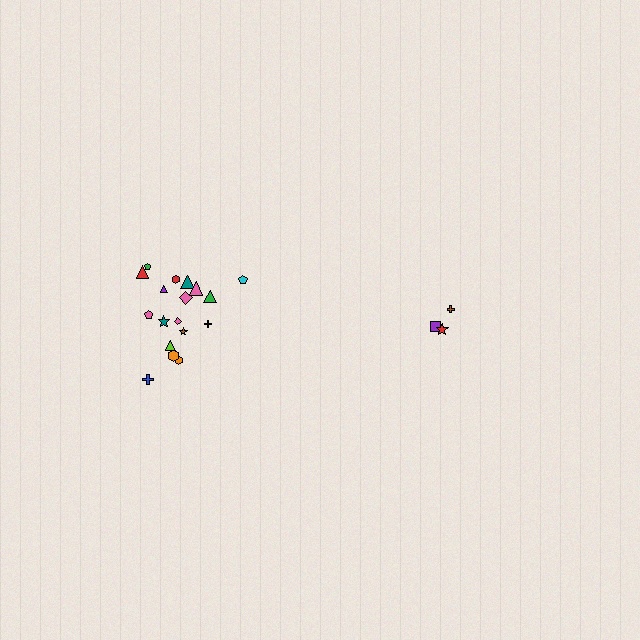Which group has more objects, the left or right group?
The left group.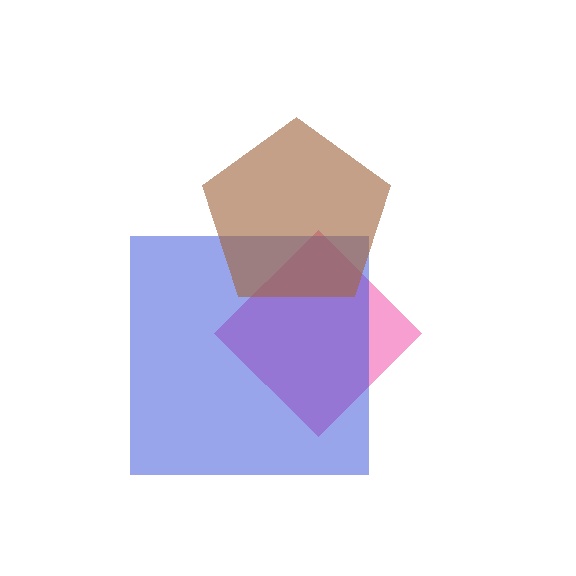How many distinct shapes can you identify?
There are 3 distinct shapes: a pink diamond, a blue square, a brown pentagon.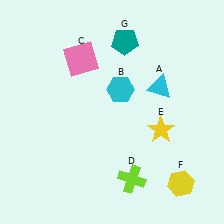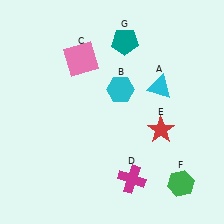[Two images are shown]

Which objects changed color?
D changed from lime to magenta. E changed from yellow to red. F changed from yellow to green.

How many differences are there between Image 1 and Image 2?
There are 3 differences between the two images.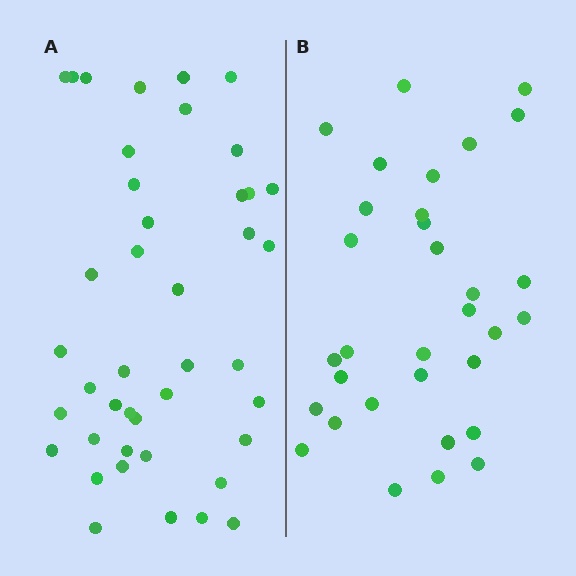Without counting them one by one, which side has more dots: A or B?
Region A (the left region) has more dots.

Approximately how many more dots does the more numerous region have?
Region A has roughly 10 or so more dots than region B.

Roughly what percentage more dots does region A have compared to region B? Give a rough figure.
About 30% more.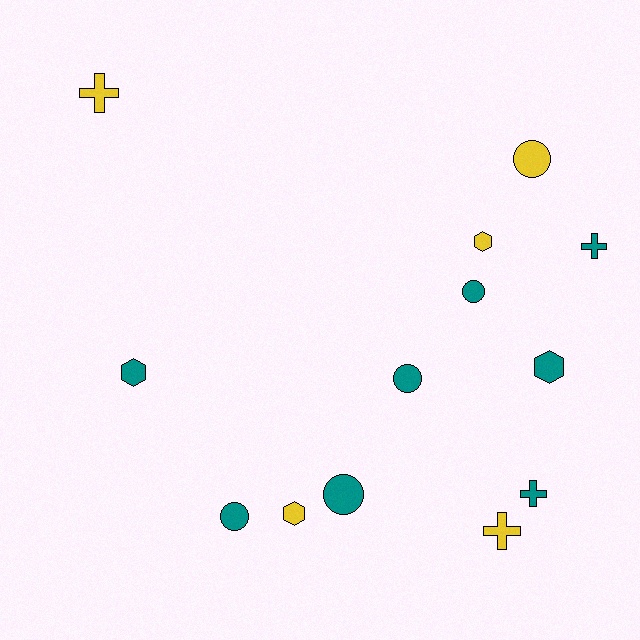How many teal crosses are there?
There are 2 teal crosses.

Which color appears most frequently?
Teal, with 8 objects.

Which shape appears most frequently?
Circle, with 5 objects.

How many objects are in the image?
There are 13 objects.